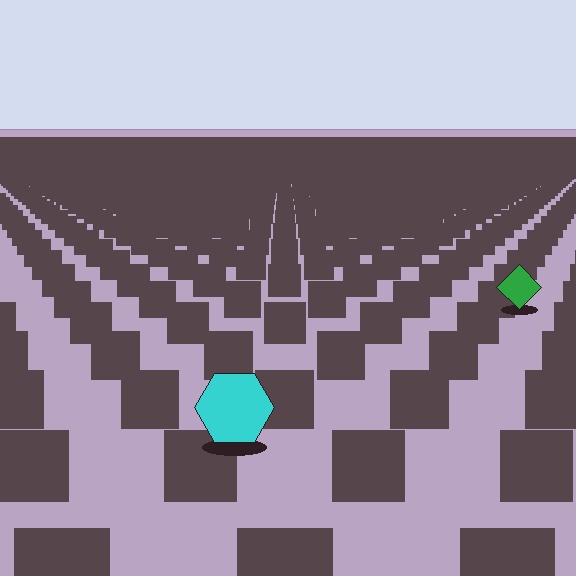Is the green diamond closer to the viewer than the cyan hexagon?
No. The cyan hexagon is closer — you can tell from the texture gradient: the ground texture is coarser near it.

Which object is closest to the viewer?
The cyan hexagon is closest. The texture marks near it are larger and more spread out.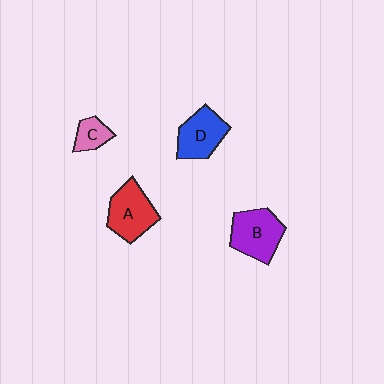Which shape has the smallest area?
Shape C (pink).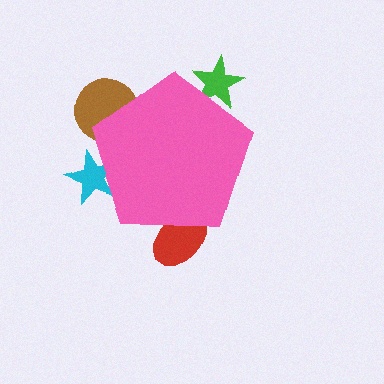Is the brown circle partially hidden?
Yes, the brown circle is partially hidden behind the pink pentagon.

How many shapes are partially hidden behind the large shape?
4 shapes are partially hidden.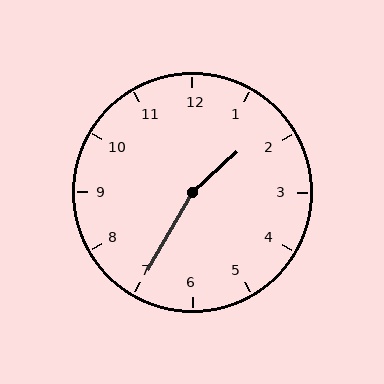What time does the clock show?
1:35.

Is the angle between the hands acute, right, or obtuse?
It is obtuse.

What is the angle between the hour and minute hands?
Approximately 162 degrees.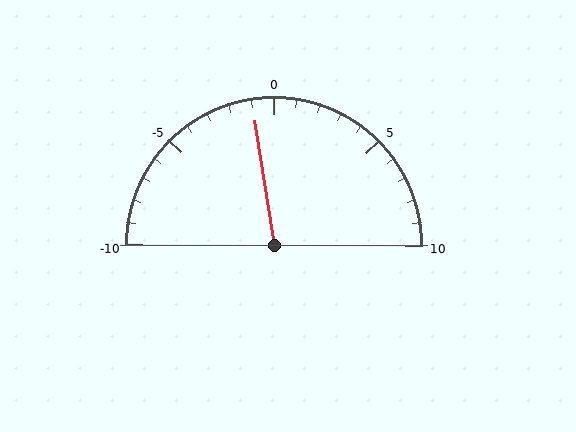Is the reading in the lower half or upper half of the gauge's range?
The reading is in the lower half of the range (-10 to 10).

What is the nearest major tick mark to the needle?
The nearest major tick mark is 0.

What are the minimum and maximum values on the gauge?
The gauge ranges from -10 to 10.